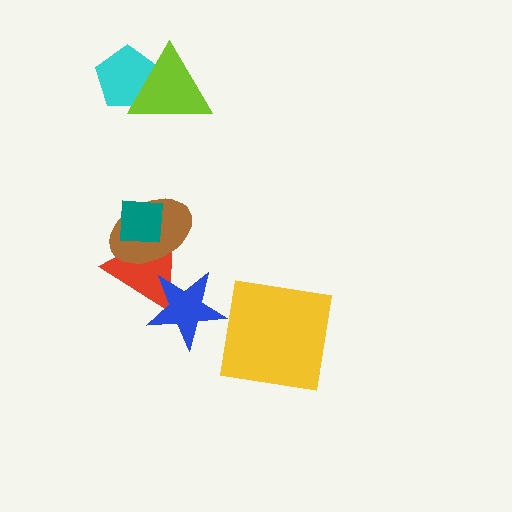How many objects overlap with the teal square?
2 objects overlap with the teal square.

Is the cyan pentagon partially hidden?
Yes, it is partially covered by another shape.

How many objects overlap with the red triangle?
3 objects overlap with the red triangle.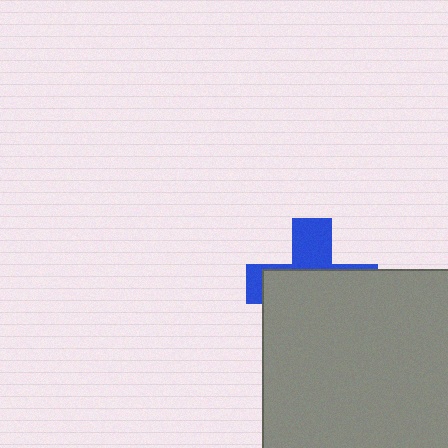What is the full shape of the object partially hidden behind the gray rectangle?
The partially hidden object is a blue cross.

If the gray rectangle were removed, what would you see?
You would see the complete blue cross.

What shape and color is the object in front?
The object in front is a gray rectangle.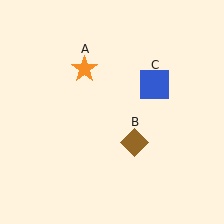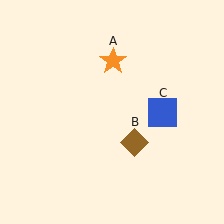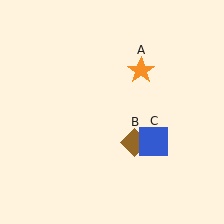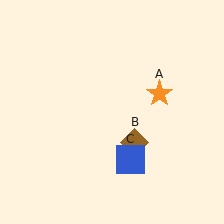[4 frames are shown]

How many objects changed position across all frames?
2 objects changed position: orange star (object A), blue square (object C).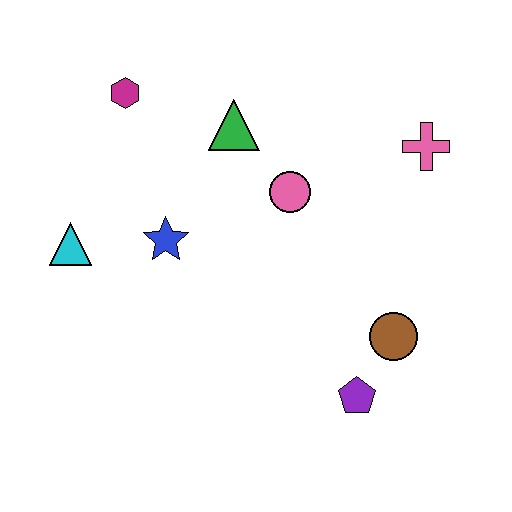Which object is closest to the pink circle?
The green triangle is closest to the pink circle.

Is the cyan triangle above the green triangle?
No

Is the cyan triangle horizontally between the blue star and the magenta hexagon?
No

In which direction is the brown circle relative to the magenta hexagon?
The brown circle is to the right of the magenta hexagon.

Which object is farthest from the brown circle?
The magenta hexagon is farthest from the brown circle.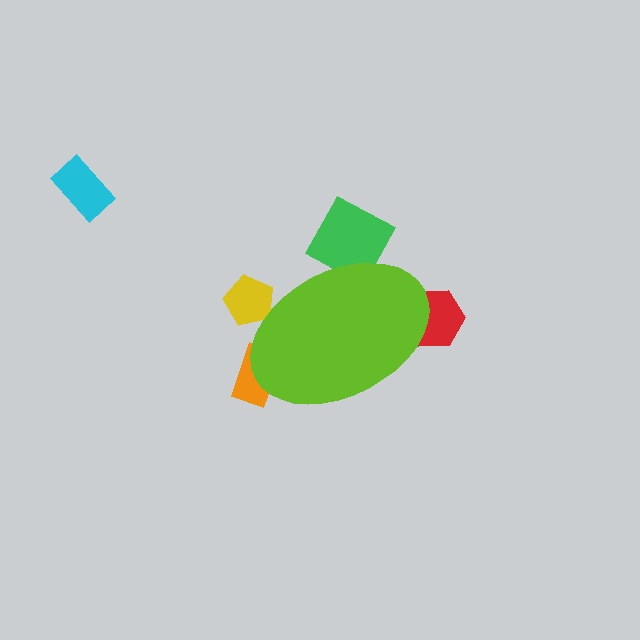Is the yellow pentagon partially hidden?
Yes, the yellow pentagon is partially hidden behind the lime ellipse.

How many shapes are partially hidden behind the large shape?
4 shapes are partially hidden.